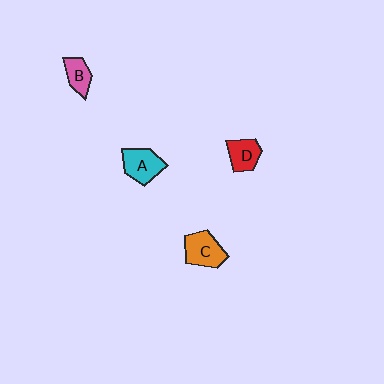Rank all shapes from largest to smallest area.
From largest to smallest: C (orange), A (cyan), D (red), B (pink).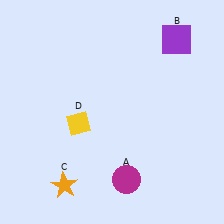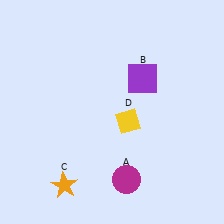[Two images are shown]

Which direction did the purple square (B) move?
The purple square (B) moved down.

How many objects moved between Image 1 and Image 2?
2 objects moved between the two images.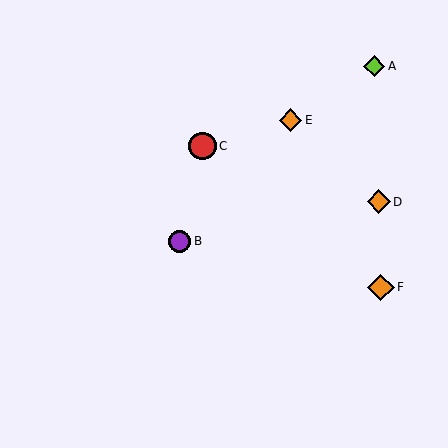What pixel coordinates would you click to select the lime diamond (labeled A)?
Click at (374, 66) to select the lime diamond A.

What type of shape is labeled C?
Shape C is a red circle.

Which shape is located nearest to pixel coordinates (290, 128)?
The orange diamond (labeled E) at (291, 120) is nearest to that location.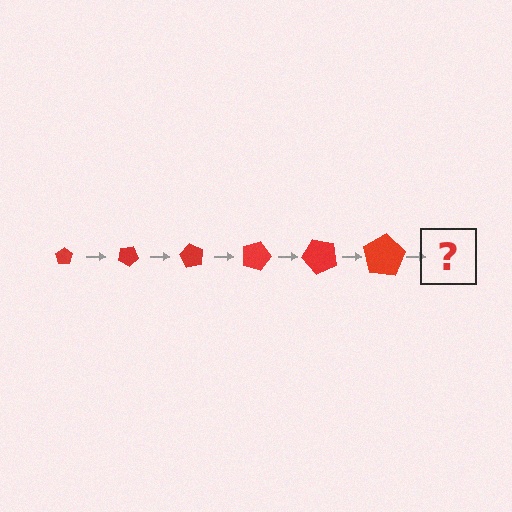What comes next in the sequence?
The next element should be a pentagon, larger than the previous one and rotated 180 degrees from the start.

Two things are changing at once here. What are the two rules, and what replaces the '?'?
The two rules are that the pentagon grows larger each step and it rotates 30 degrees each step. The '?' should be a pentagon, larger than the previous one and rotated 180 degrees from the start.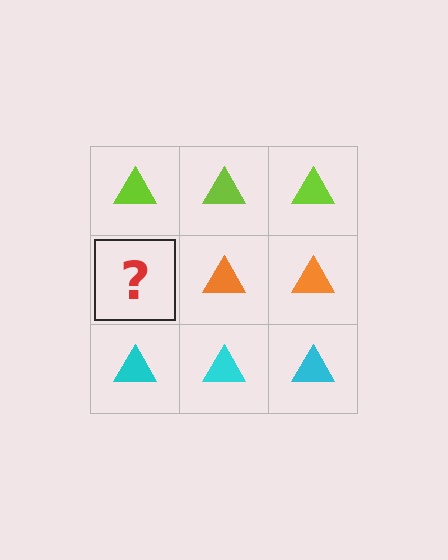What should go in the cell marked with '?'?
The missing cell should contain an orange triangle.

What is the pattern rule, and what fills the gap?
The rule is that each row has a consistent color. The gap should be filled with an orange triangle.